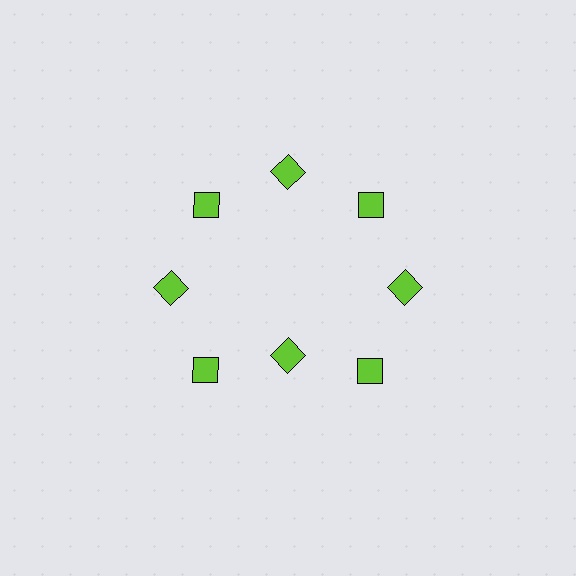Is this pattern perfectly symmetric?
No. The 8 lime diamonds are arranged in a ring, but one element near the 6 o'clock position is pulled inward toward the center, breaking the 8-fold rotational symmetry.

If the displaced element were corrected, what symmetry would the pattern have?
It would have 8-fold rotational symmetry — the pattern would map onto itself every 45 degrees.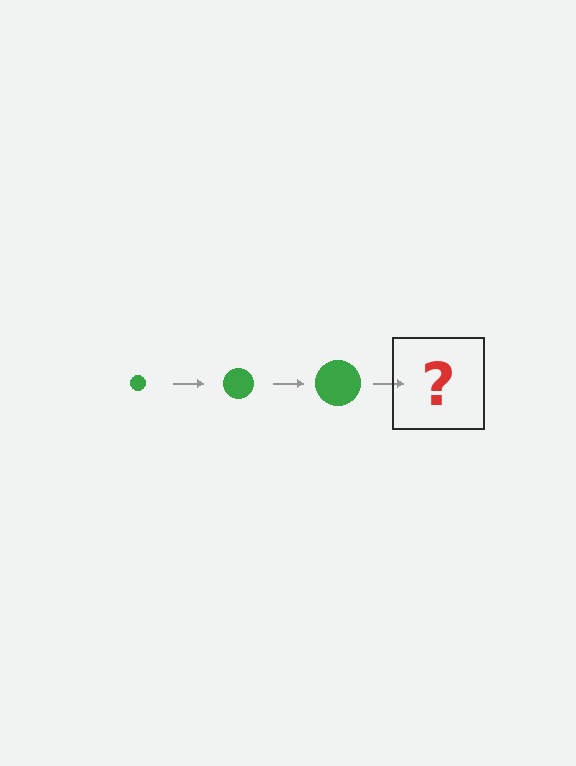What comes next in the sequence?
The next element should be a green circle, larger than the previous one.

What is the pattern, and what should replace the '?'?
The pattern is that the circle gets progressively larger each step. The '?' should be a green circle, larger than the previous one.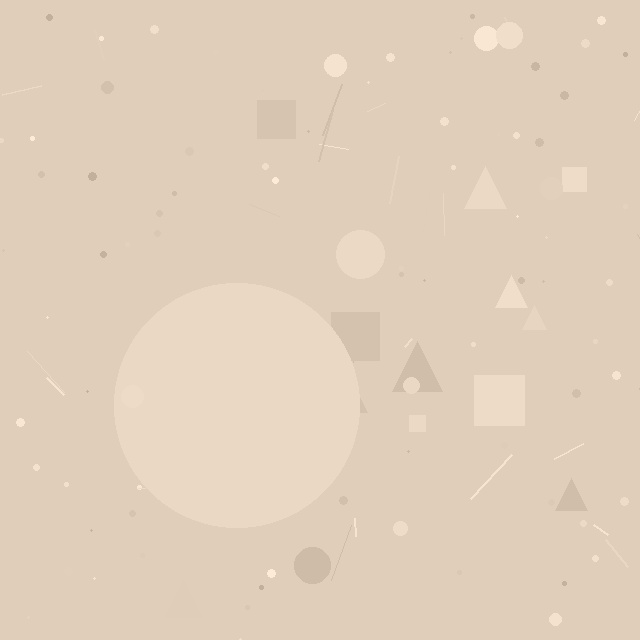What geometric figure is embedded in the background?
A circle is embedded in the background.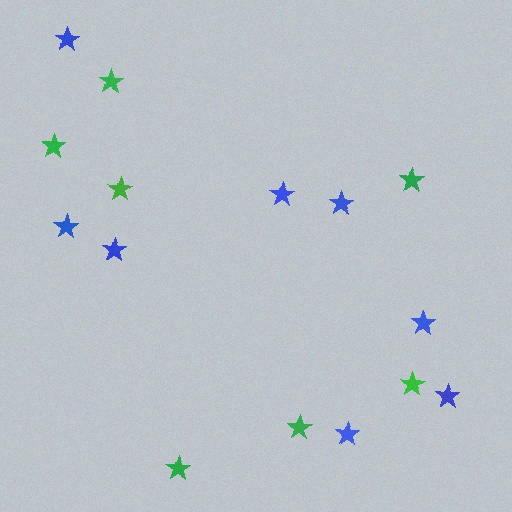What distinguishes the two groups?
There are 2 groups: one group of green stars (7) and one group of blue stars (8).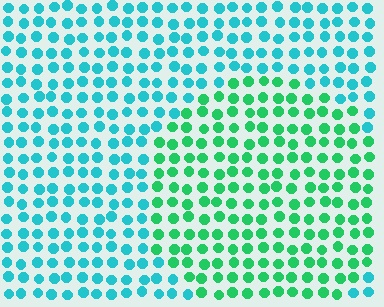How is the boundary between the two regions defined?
The boundary is defined purely by a slight shift in hue (about 40 degrees). Spacing, size, and orientation are identical on both sides.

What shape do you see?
I see a circle.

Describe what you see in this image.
The image is filled with small cyan elements in a uniform arrangement. A circle-shaped region is visible where the elements are tinted to a slightly different hue, forming a subtle color boundary.